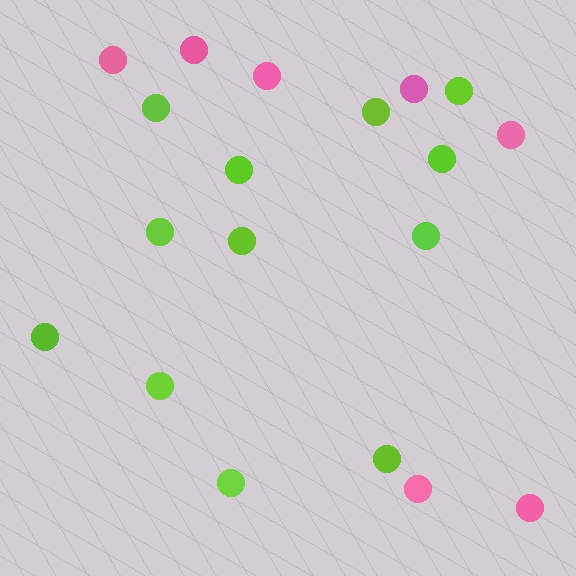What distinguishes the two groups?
There are 2 groups: one group of pink circles (7) and one group of lime circles (12).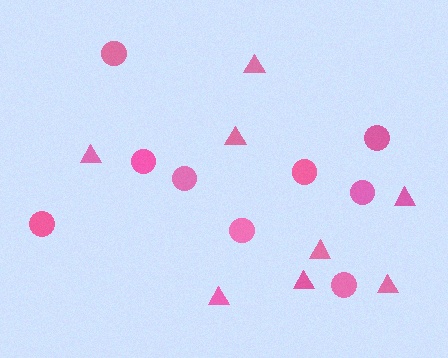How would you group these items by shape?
There are 2 groups: one group of circles (9) and one group of triangles (8).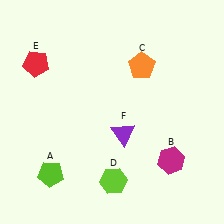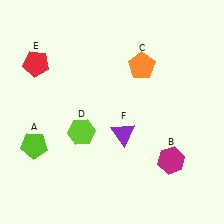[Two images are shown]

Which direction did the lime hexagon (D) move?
The lime hexagon (D) moved up.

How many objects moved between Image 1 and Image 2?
2 objects moved between the two images.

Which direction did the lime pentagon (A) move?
The lime pentagon (A) moved up.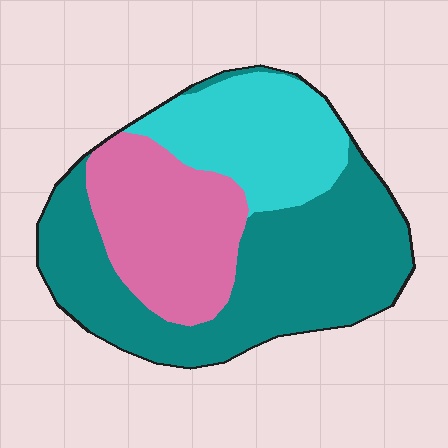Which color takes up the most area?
Teal, at roughly 50%.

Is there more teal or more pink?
Teal.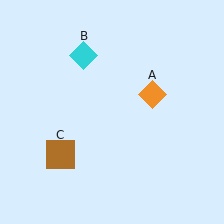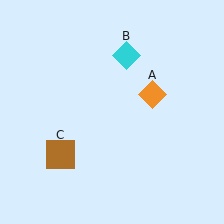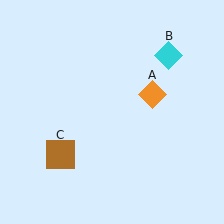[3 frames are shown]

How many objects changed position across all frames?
1 object changed position: cyan diamond (object B).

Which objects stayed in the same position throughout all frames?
Orange diamond (object A) and brown square (object C) remained stationary.